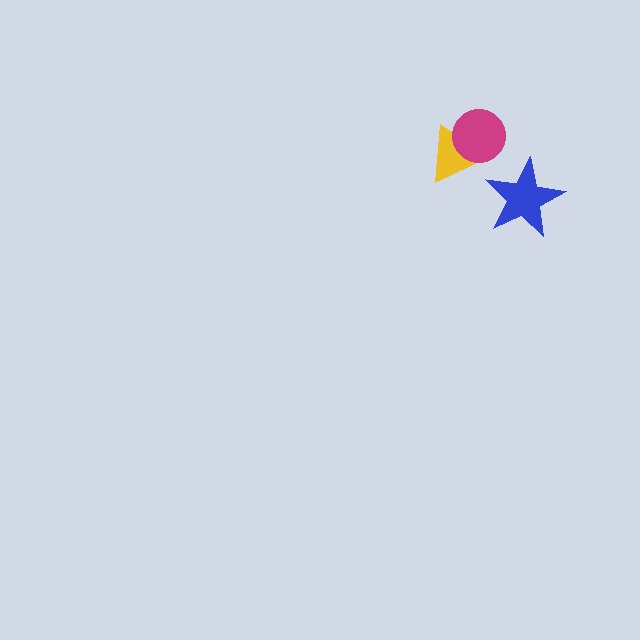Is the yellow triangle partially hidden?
Yes, it is partially covered by another shape.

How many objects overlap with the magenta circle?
1 object overlaps with the magenta circle.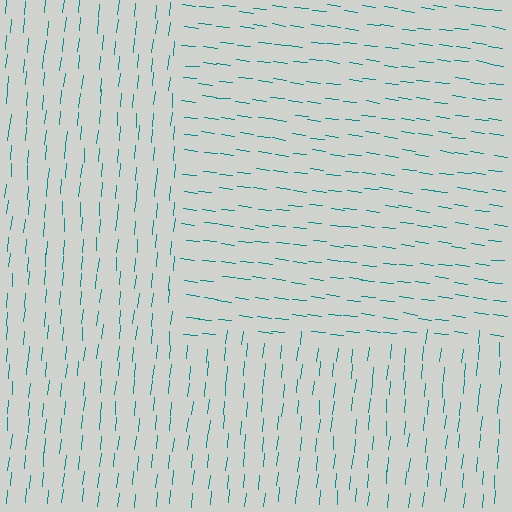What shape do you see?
I see a rectangle.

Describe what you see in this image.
The image is filled with small teal line segments. A rectangle region in the image has lines oriented differently from the surrounding lines, creating a visible texture boundary.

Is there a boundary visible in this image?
Yes, there is a texture boundary formed by a change in line orientation.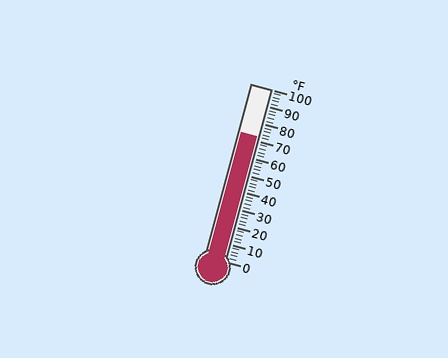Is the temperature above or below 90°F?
The temperature is below 90°F.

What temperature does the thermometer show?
The thermometer shows approximately 72°F.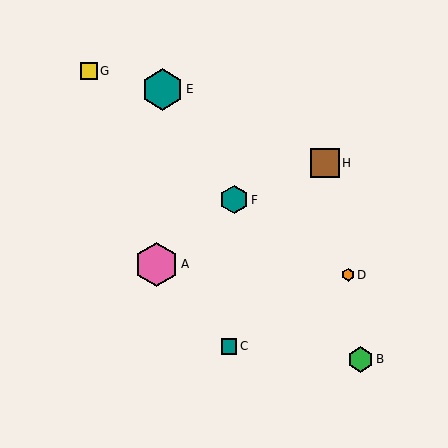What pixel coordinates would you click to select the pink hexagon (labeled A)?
Click at (156, 264) to select the pink hexagon A.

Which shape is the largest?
The pink hexagon (labeled A) is the largest.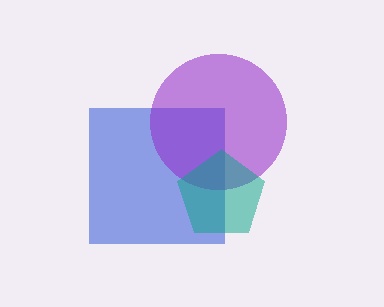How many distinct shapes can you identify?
There are 3 distinct shapes: a blue square, a purple circle, a teal pentagon.